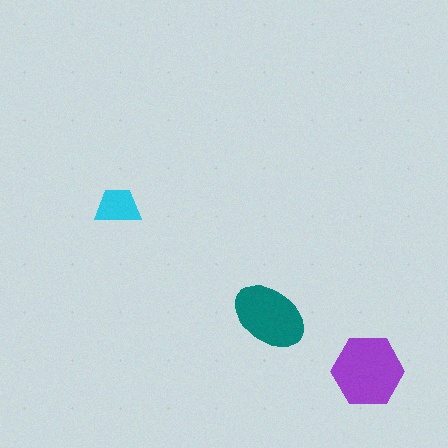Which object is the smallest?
The cyan trapezoid.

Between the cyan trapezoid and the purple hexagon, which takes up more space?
The purple hexagon.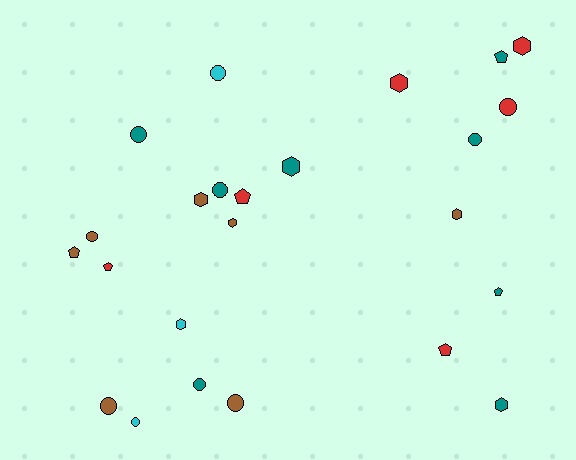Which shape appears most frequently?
Circle, with 10 objects.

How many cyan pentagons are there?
There are no cyan pentagons.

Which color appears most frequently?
Teal, with 8 objects.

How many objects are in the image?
There are 24 objects.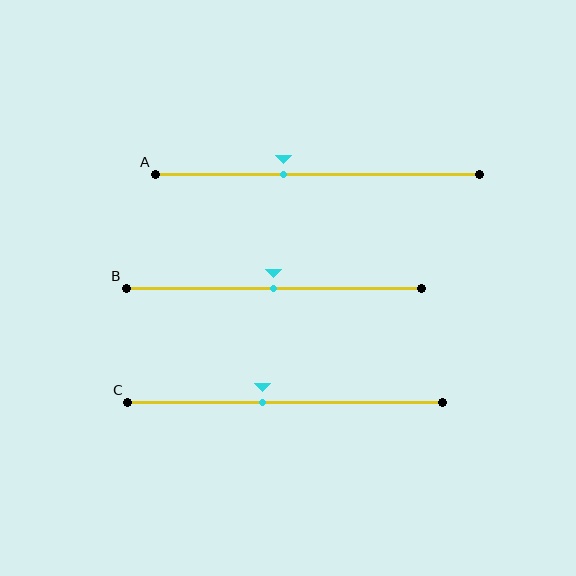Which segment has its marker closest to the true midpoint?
Segment B has its marker closest to the true midpoint.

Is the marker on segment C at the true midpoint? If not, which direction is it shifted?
No, the marker on segment C is shifted to the left by about 7% of the segment length.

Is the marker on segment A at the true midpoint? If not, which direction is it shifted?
No, the marker on segment A is shifted to the left by about 10% of the segment length.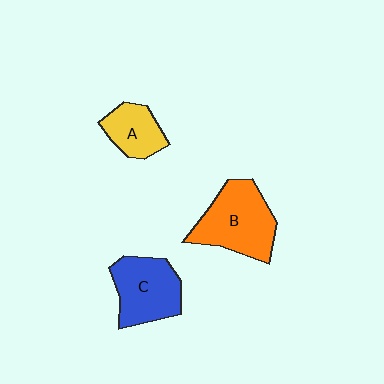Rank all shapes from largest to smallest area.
From largest to smallest: B (orange), C (blue), A (yellow).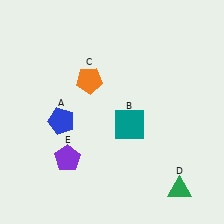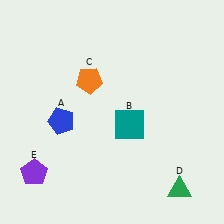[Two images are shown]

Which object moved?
The purple pentagon (E) moved left.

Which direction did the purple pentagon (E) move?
The purple pentagon (E) moved left.